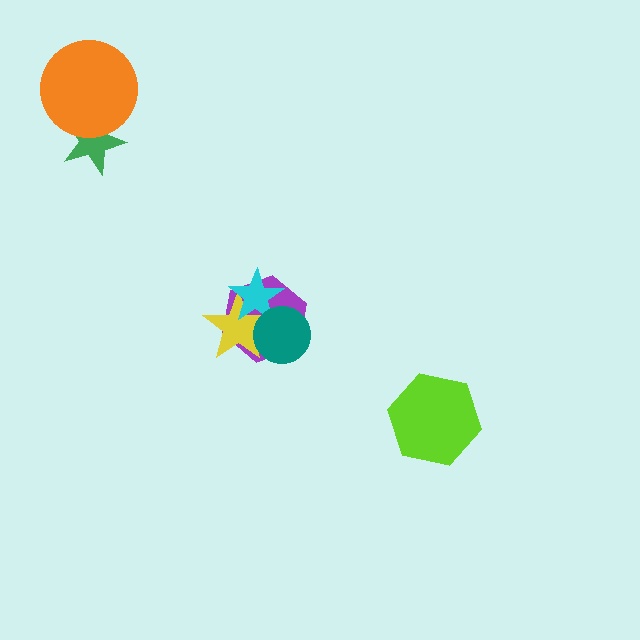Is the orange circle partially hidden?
No, no other shape covers it.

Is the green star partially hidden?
Yes, it is partially covered by another shape.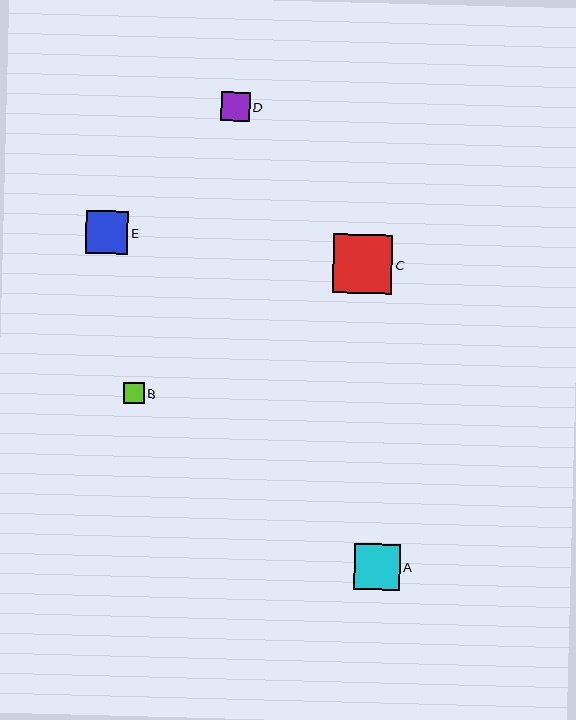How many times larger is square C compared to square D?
Square C is approximately 2.1 times the size of square D.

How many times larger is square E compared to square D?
Square E is approximately 1.5 times the size of square D.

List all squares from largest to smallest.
From largest to smallest: C, A, E, D, B.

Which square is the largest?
Square C is the largest with a size of approximately 59 pixels.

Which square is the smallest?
Square B is the smallest with a size of approximately 20 pixels.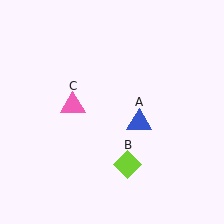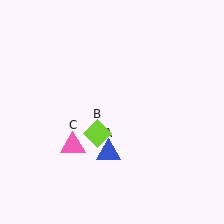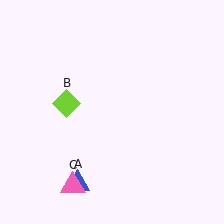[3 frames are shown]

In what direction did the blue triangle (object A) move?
The blue triangle (object A) moved down and to the left.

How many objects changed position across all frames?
3 objects changed position: blue triangle (object A), lime diamond (object B), pink triangle (object C).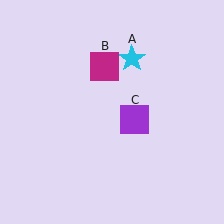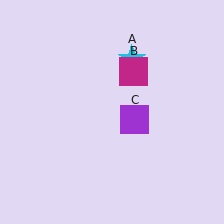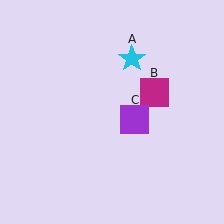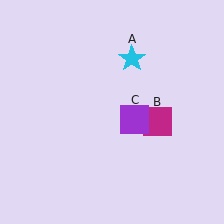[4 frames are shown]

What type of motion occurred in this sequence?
The magenta square (object B) rotated clockwise around the center of the scene.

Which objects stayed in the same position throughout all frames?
Cyan star (object A) and purple square (object C) remained stationary.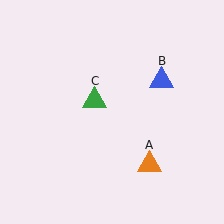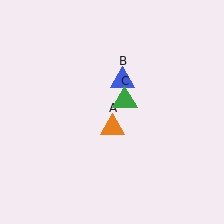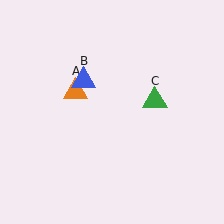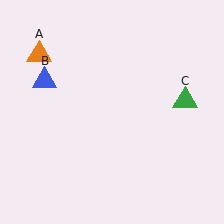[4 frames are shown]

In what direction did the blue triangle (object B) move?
The blue triangle (object B) moved left.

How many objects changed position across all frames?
3 objects changed position: orange triangle (object A), blue triangle (object B), green triangle (object C).